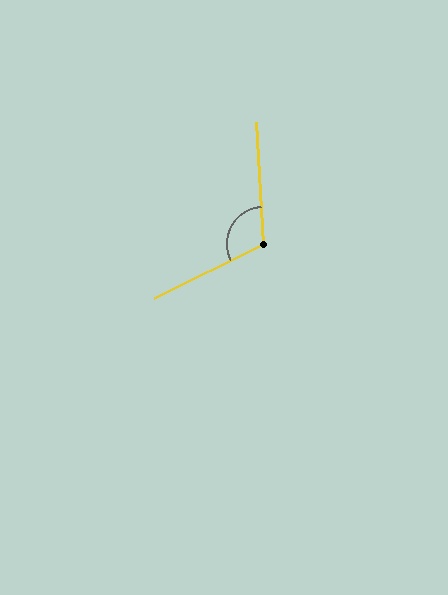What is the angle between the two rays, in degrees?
Approximately 113 degrees.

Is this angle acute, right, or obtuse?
It is obtuse.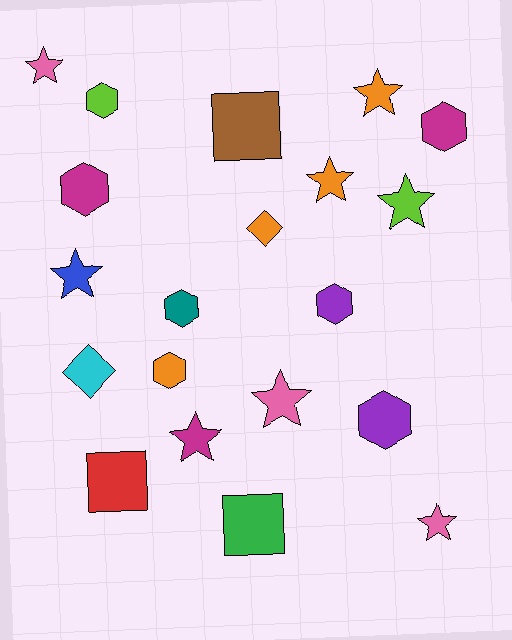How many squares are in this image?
There are 3 squares.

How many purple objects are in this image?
There are 2 purple objects.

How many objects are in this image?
There are 20 objects.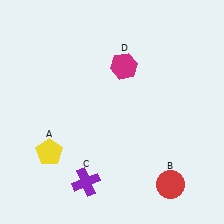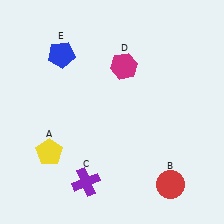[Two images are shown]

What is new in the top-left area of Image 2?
A blue pentagon (E) was added in the top-left area of Image 2.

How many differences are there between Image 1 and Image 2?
There is 1 difference between the two images.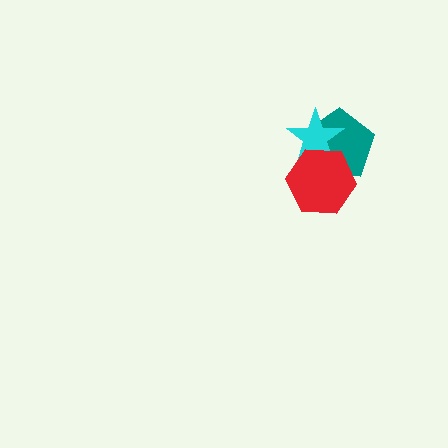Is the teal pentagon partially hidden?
Yes, it is partially covered by another shape.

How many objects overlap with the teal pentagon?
2 objects overlap with the teal pentagon.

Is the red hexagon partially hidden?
No, no other shape covers it.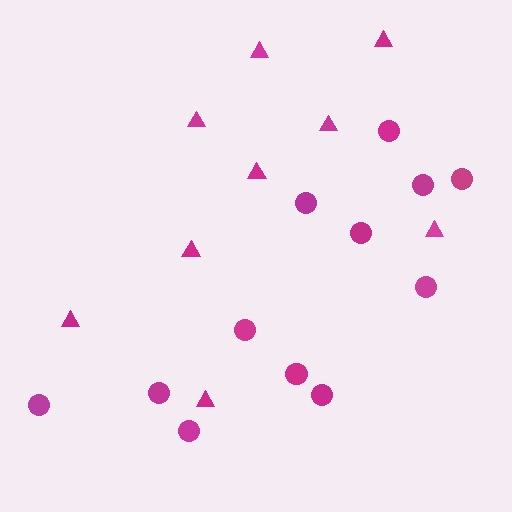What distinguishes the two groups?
There are 2 groups: one group of triangles (9) and one group of circles (12).